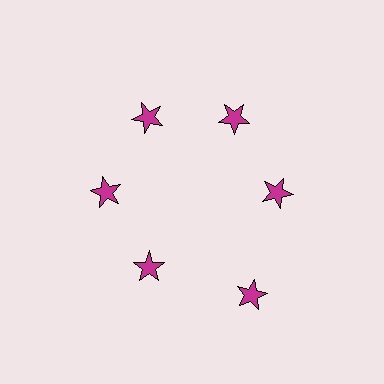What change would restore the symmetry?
The symmetry would be restored by moving it inward, back onto the ring so that all 6 stars sit at equal angles and equal distance from the center.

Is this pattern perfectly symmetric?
No. The 6 magenta stars are arranged in a ring, but one element near the 5 o'clock position is pushed outward from the center, breaking the 6-fold rotational symmetry.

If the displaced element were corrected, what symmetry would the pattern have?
It would have 6-fold rotational symmetry — the pattern would map onto itself every 60 degrees.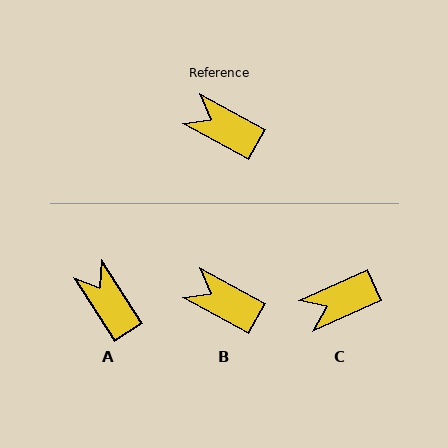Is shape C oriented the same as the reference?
No, it is off by about 53 degrees.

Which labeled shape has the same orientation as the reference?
B.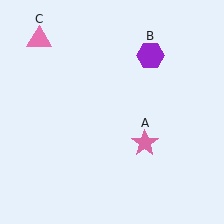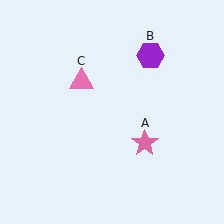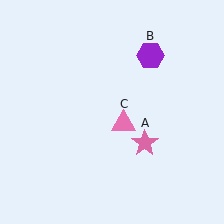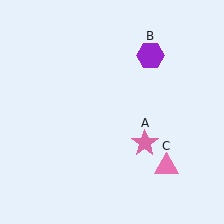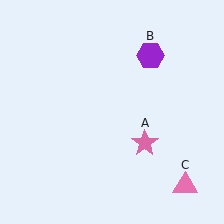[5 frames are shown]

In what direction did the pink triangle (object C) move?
The pink triangle (object C) moved down and to the right.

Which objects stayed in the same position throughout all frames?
Pink star (object A) and purple hexagon (object B) remained stationary.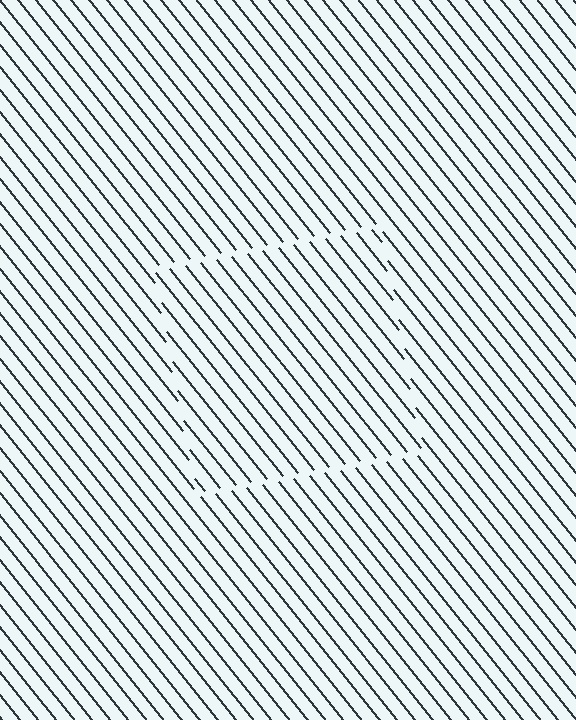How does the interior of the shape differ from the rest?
The interior of the shape contains the same grating, shifted by half a period — the contour is defined by the phase discontinuity where line-ends from the inner and outer gratings abut.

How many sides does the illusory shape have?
4 sides — the line-ends trace a square.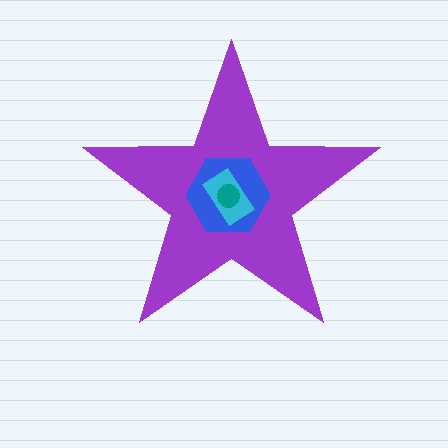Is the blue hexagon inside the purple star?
Yes.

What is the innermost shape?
The teal circle.